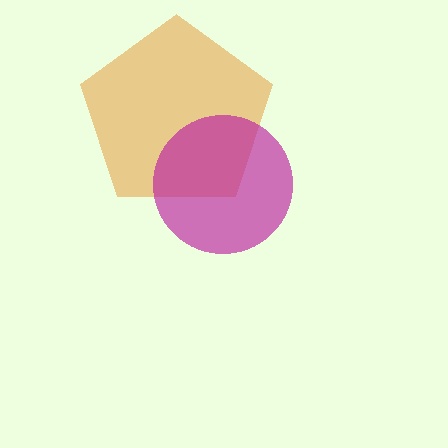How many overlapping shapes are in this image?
There are 2 overlapping shapes in the image.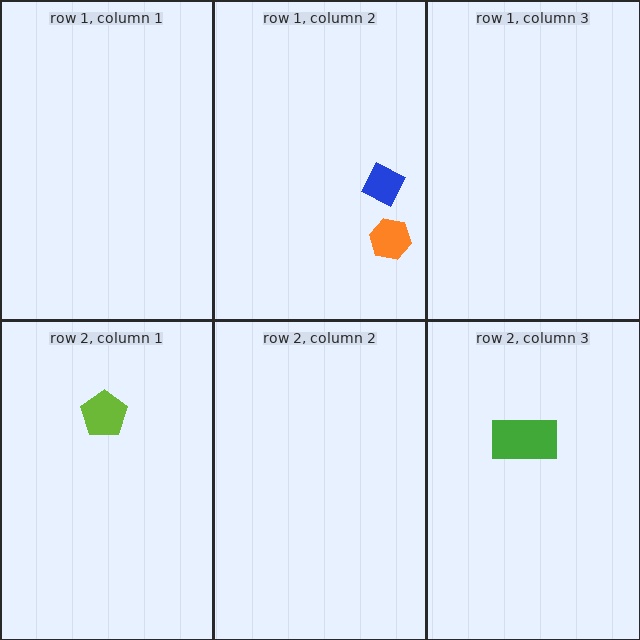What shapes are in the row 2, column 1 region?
The lime pentagon.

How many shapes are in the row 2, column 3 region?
1.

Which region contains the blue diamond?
The row 1, column 2 region.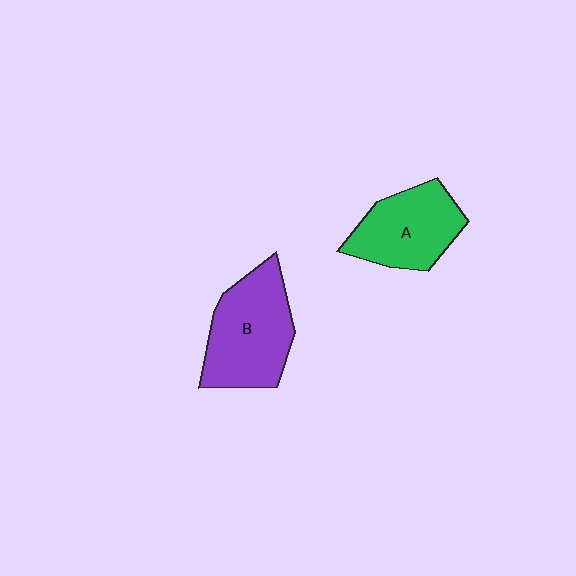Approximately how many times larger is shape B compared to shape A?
Approximately 1.2 times.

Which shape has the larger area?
Shape B (purple).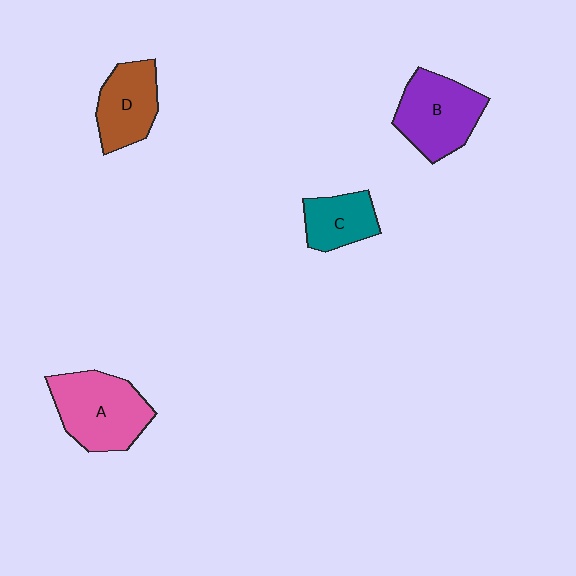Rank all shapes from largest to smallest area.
From largest to smallest: A (pink), B (purple), D (brown), C (teal).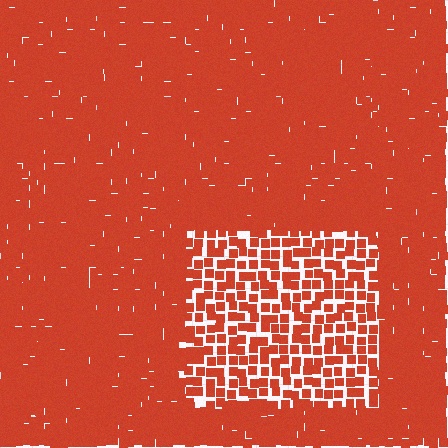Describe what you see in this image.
The image contains small red elements arranged at two different densities. A rectangle-shaped region is visible where the elements are less densely packed than the surrounding area.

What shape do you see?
I see a rectangle.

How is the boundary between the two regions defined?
The boundary is defined by a change in element density (approximately 2.1x ratio). All elements are the same color, size, and shape.